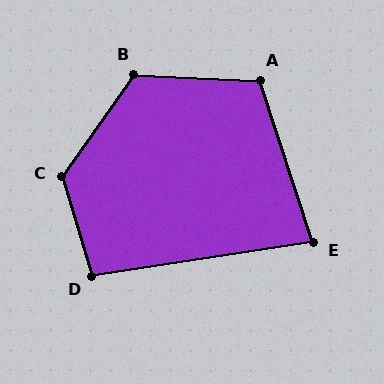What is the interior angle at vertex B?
Approximately 123 degrees (obtuse).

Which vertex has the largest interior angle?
C, at approximately 128 degrees.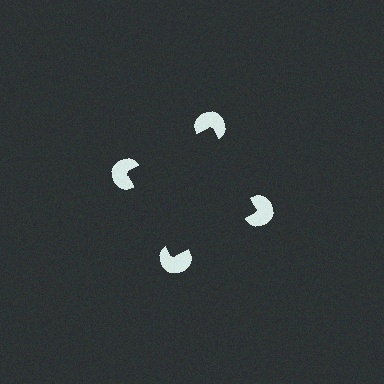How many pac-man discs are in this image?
There are 4 — one at each vertex of the illusory square.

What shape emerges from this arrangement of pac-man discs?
An illusory square — its edges are inferred from the aligned wedge cuts in the pac-man discs, not physically drawn.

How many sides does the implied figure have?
4 sides.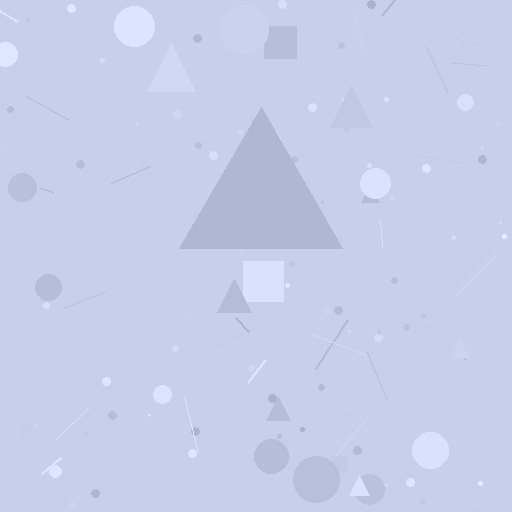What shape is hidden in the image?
A triangle is hidden in the image.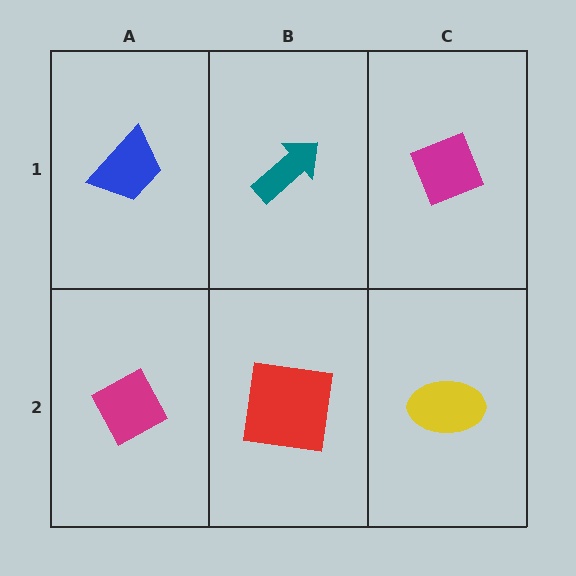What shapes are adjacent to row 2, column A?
A blue trapezoid (row 1, column A), a red square (row 2, column B).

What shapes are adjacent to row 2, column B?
A teal arrow (row 1, column B), a magenta diamond (row 2, column A), a yellow ellipse (row 2, column C).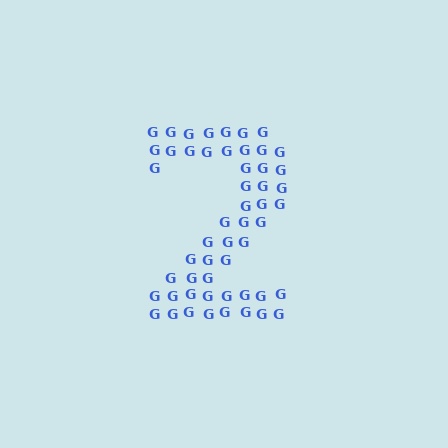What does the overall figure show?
The overall figure shows the digit 2.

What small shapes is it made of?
It is made of small letter G's.